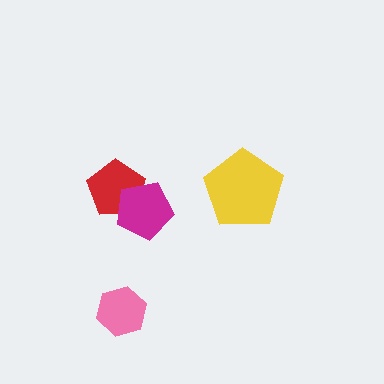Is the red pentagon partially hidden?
Yes, it is partially covered by another shape.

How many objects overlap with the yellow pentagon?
0 objects overlap with the yellow pentagon.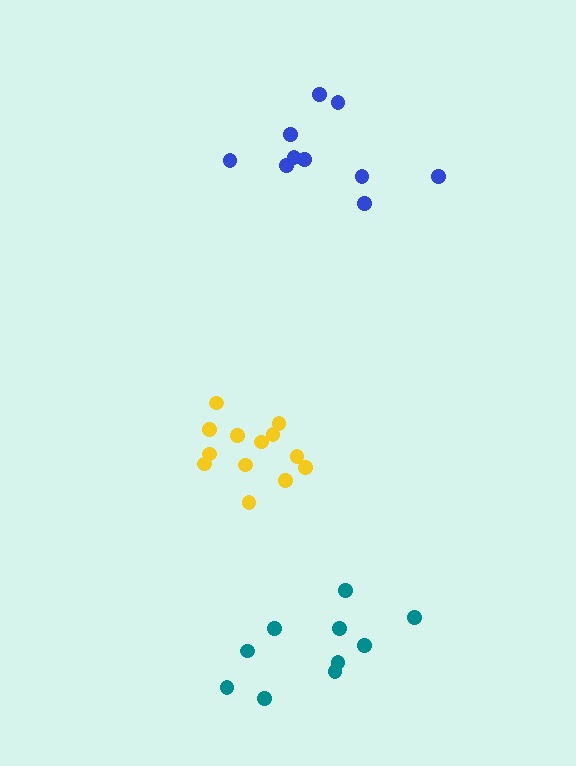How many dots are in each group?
Group 1: 10 dots, Group 2: 13 dots, Group 3: 10 dots (33 total).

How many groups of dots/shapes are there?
There are 3 groups.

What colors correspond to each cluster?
The clusters are colored: teal, yellow, blue.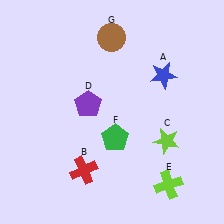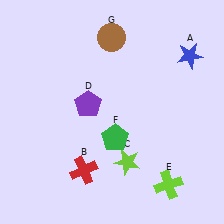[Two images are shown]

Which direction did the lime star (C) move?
The lime star (C) moved left.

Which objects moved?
The objects that moved are: the blue star (A), the lime star (C).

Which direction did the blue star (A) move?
The blue star (A) moved right.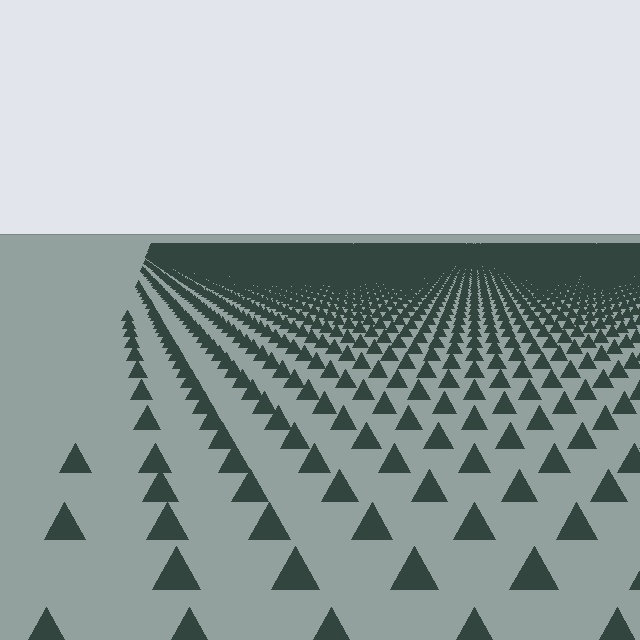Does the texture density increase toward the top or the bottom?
Density increases toward the top.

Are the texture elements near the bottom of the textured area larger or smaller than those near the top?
Larger. Near the bottom, elements are closer to the viewer and appear at a bigger on-screen size.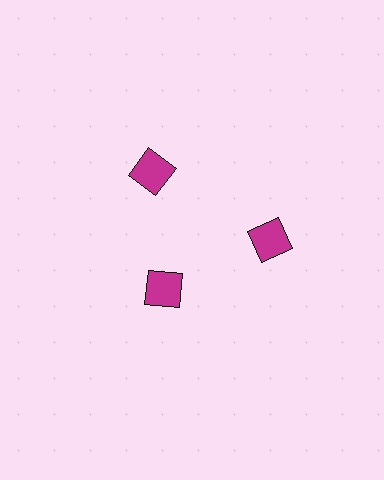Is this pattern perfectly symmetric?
No. The 3 magenta squares are arranged in a ring, but one element near the 7 o'clock position is pulled inward toward the center, breaking the 3-fold rotational symmetry.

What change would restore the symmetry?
The symmetry would be restored by moving it outward, back onto the ring so that all 3 squares sit at equal angles and equal distance from the center.